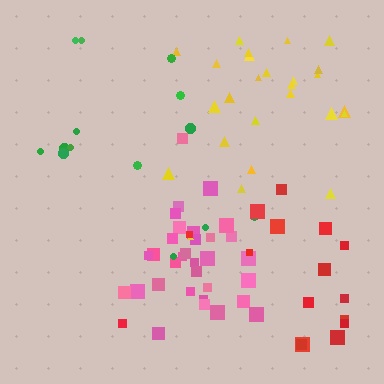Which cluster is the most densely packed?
Pink.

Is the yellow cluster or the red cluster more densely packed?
Yellow.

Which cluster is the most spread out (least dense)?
Green.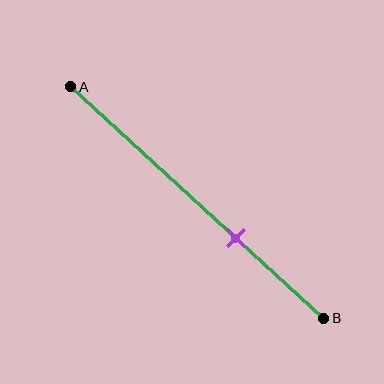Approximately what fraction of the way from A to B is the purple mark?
The purple mark is approximately 65% of the way from A to B.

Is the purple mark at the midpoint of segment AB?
No, the mark is at about 65% from A, not at the 50% midpoint.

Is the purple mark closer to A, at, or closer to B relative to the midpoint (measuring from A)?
The purple mark is closer to point B than the midpoint of segment AB.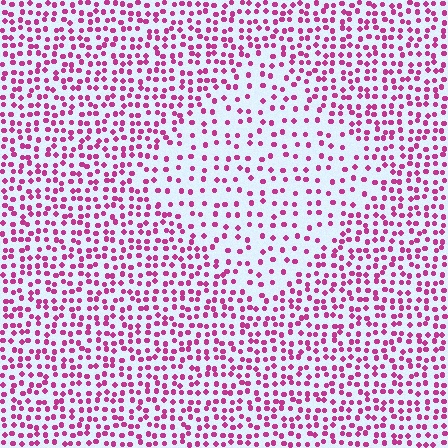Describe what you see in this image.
The image contains small magenta elements arranged at two different densities. A diamond-shaped region is visible where the elements are less densely packed than the surrounding area.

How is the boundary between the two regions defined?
The boundary is defined by a change in element density (approximately 1.9x ratio). All elements are the same color, size, and shape.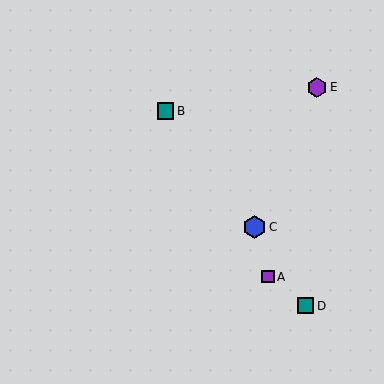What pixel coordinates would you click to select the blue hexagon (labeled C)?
Click at (254, 227) to select the blue hexagon C.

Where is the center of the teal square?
The center of the teal square is at (306, 306).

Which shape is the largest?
The blue hexagon (labeled C) is the largest.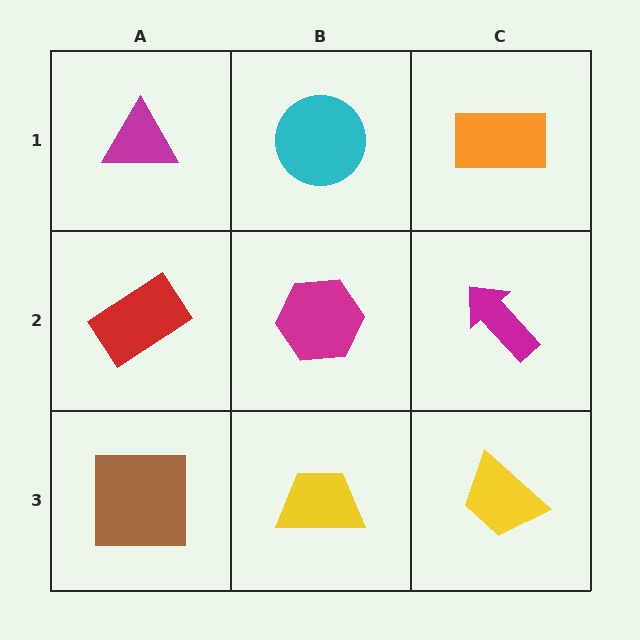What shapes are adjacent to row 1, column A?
A red rectangle (row 2, column A), a cyan circle (row 1, column B).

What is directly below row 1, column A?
A red rectangle.